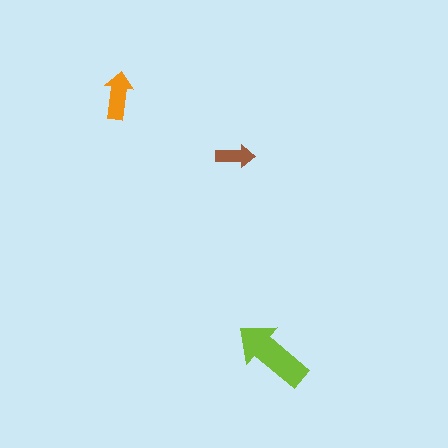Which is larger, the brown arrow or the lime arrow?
The lime one.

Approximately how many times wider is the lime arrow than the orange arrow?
About 1.5 times wider.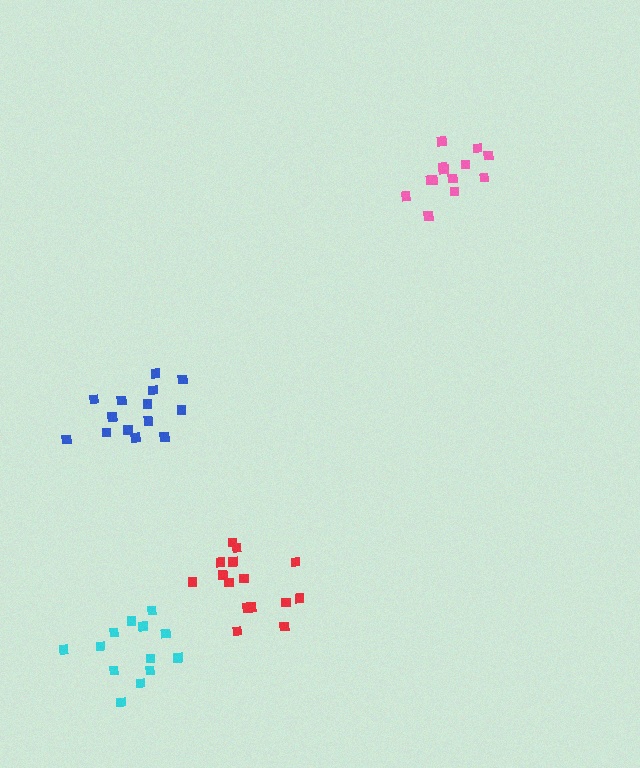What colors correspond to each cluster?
The clusters are colored: blue, red, pink, cyan.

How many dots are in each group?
Group 1: 14 dots, Group 2: 15 dots, Group 3: 13 dots, Group 4: 13 dots (55 total).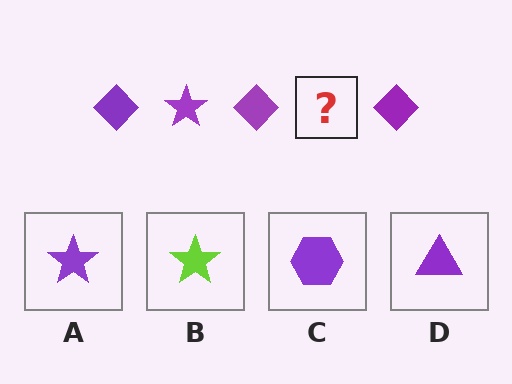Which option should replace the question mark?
Option A.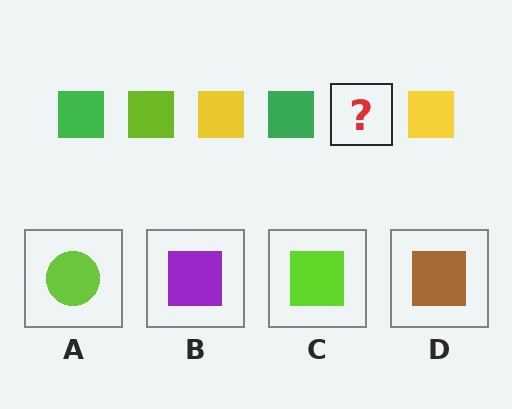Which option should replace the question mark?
Option C.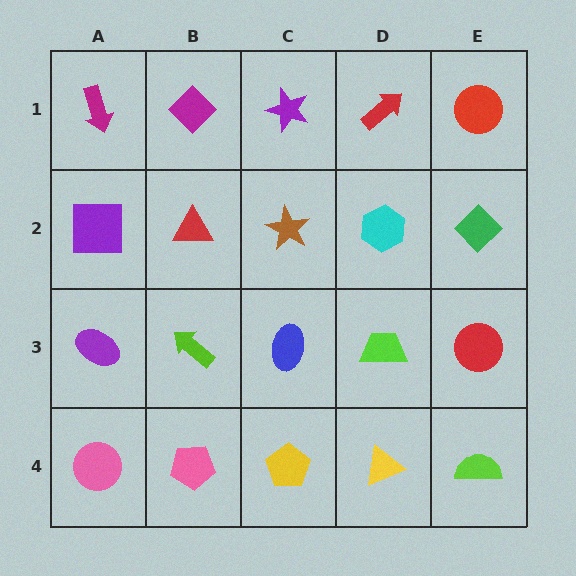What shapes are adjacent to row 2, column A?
A magenta arrow (row 1, column A), a purple ellipse (row 3, column A), a red triangle (row 2, column B).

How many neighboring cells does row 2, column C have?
4.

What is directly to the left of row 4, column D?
A yellow pentagon.